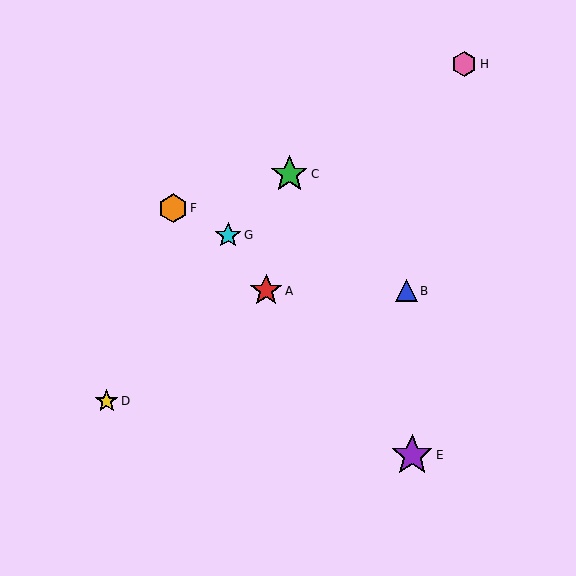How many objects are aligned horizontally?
2 objects (A, B) are aligned horizontally.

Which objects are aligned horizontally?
Objects A, B are aligned horizontally.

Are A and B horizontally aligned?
Yes, both are at y≈291.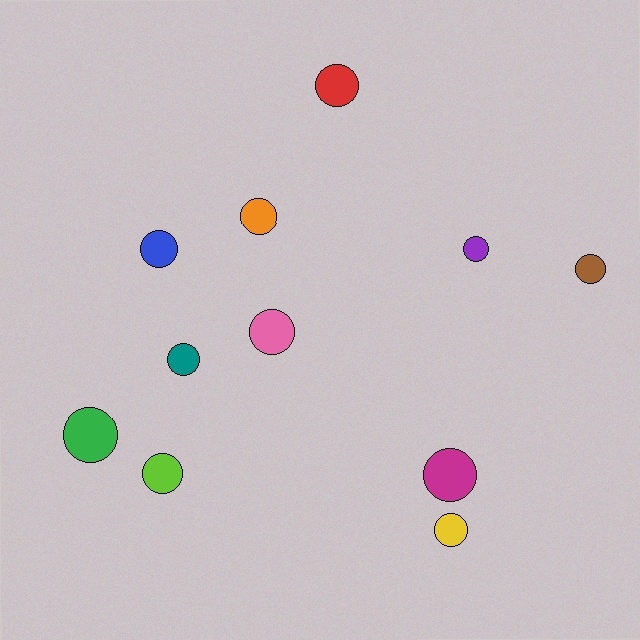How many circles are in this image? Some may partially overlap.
There are 11 circles.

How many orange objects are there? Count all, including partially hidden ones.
There is 1 orange object.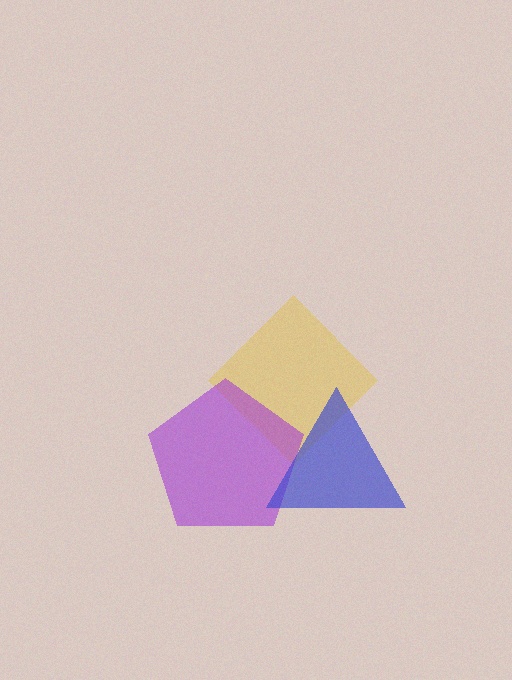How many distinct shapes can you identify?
There are 3 distinct shapes: a yellow diamond, a purple pentagon, a blue triangle.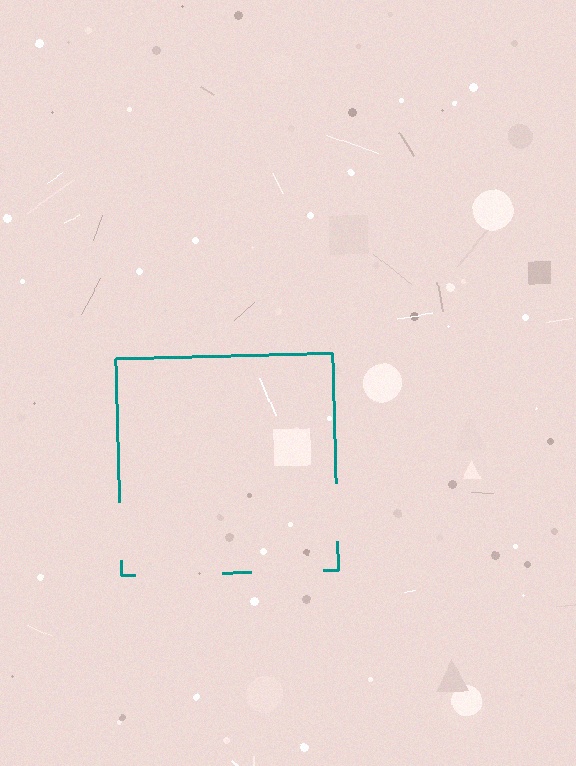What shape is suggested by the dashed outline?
The dashed outline suggests a square.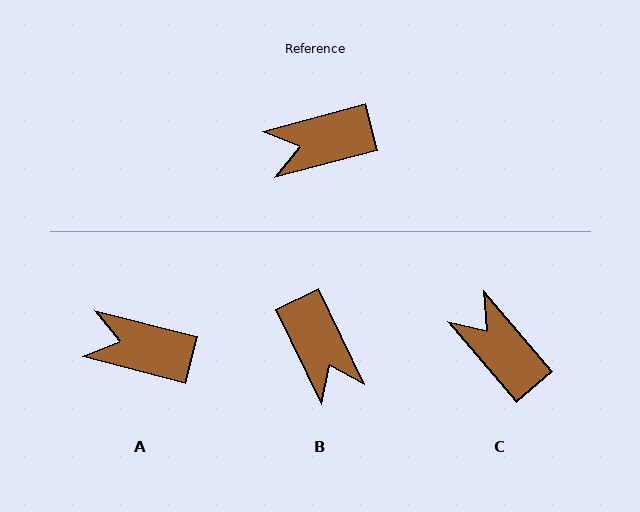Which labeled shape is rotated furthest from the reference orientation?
B, about 101 degrees away.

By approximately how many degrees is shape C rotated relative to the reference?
Approximately 64 degrees clockwise.